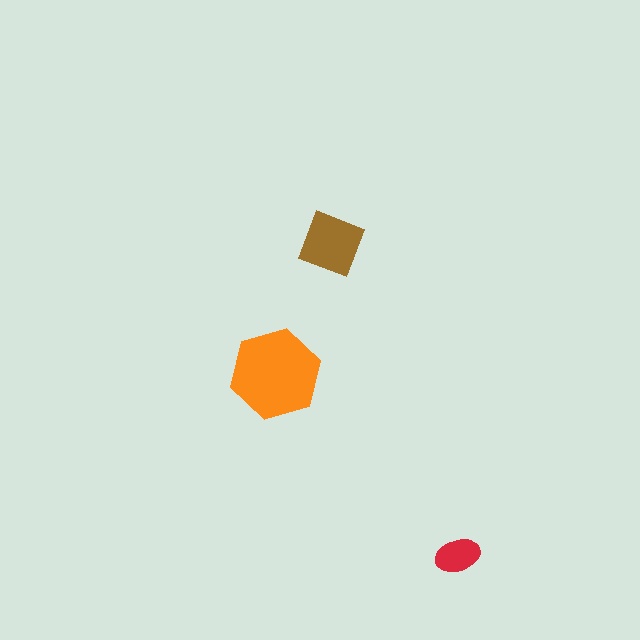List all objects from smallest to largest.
The red ellipse, the brown diamond, the orange hexagon.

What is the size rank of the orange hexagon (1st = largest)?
1st.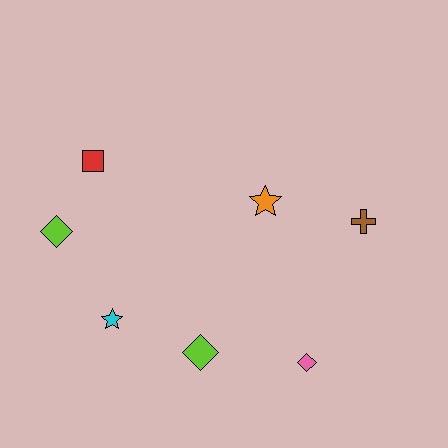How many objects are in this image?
There are 7 objects.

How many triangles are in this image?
There are no triangles.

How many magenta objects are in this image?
There are no magenta objects.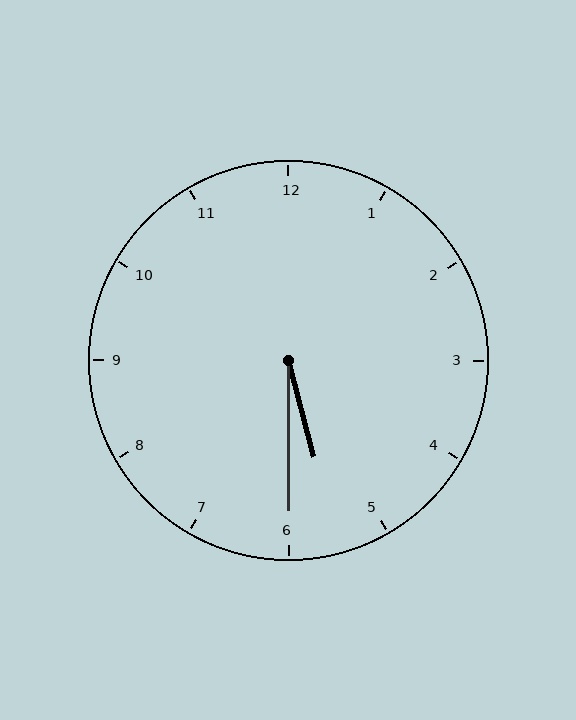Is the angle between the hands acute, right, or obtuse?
It is acute.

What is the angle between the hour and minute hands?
Approximately 15 degrees.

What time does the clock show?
5:30.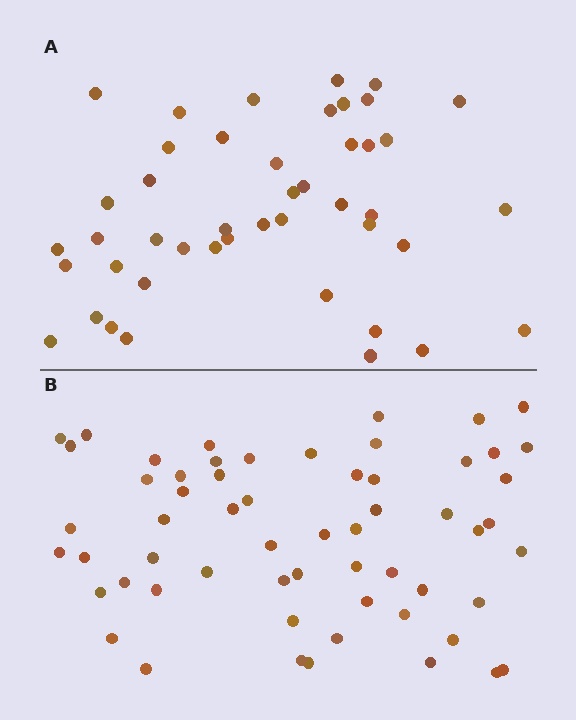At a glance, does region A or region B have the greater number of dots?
Region B (the bottom region) has more dots.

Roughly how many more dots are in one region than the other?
Region B has approximately 15 more dots than region A.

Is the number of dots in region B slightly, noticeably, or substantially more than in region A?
Region B has noticeably more, but not dramatically so. The ratio is roughly 1.3 to 1.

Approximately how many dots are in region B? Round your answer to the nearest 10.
About 60 dots. (The exact count is 59, which rounds to 60.)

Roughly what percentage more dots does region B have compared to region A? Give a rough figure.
About 30% more.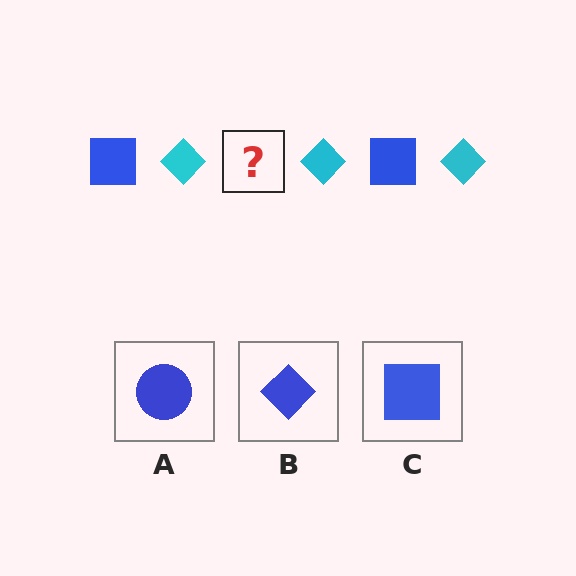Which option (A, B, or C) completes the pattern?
C.